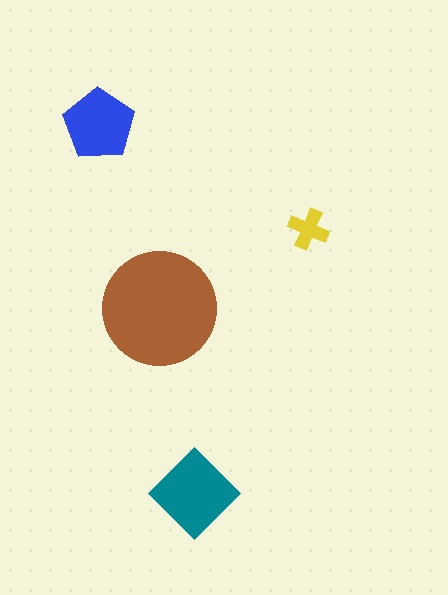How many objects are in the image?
There are 4 objects in the image.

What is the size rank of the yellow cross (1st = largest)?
4th.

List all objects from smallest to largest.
The yellow cross, the blue pentagon, the teal diamond, the brown circle.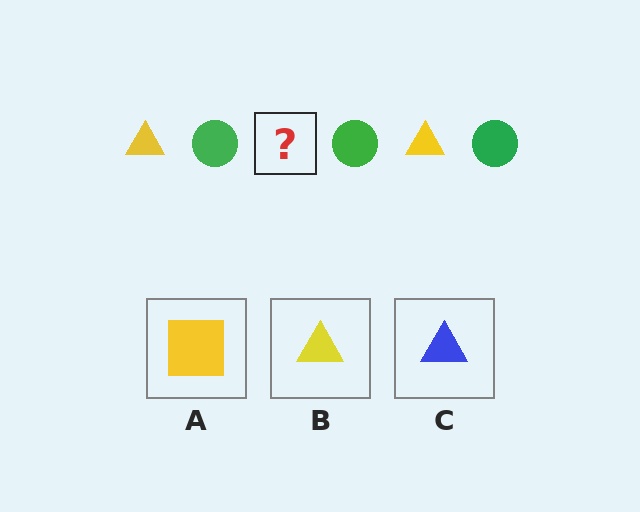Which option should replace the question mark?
Option B.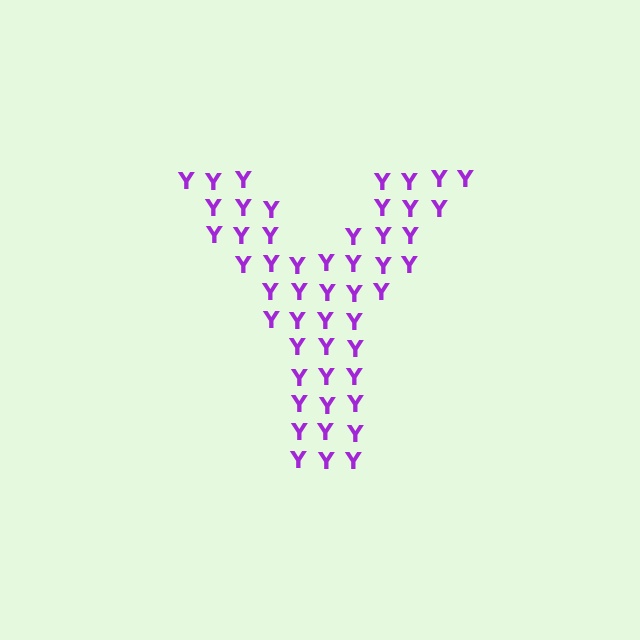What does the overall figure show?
The overall figure shows the letter Y.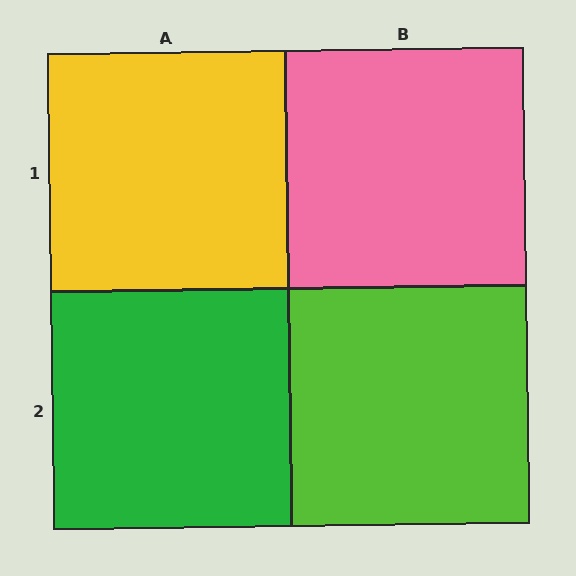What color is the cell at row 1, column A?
Yellow.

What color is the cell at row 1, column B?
Pink.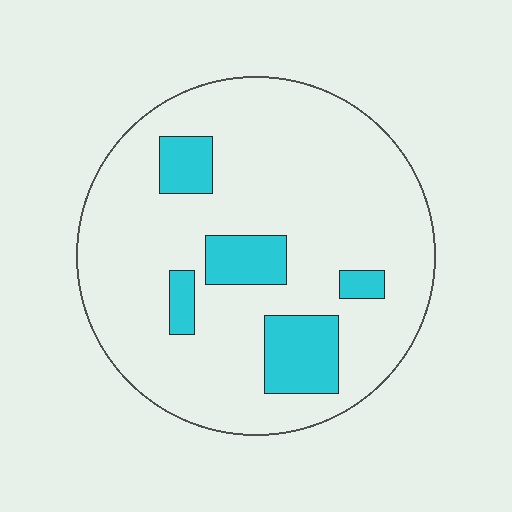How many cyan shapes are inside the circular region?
5.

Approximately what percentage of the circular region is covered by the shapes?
Approximately 15%.